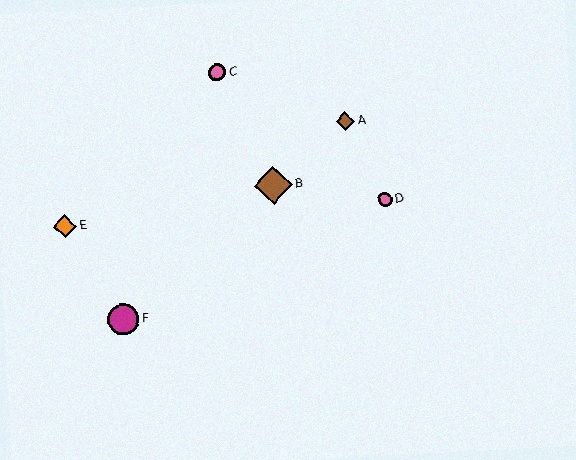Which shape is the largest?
The brown diamond (labeled B) is the largest.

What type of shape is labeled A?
Shape A is a brown diamond.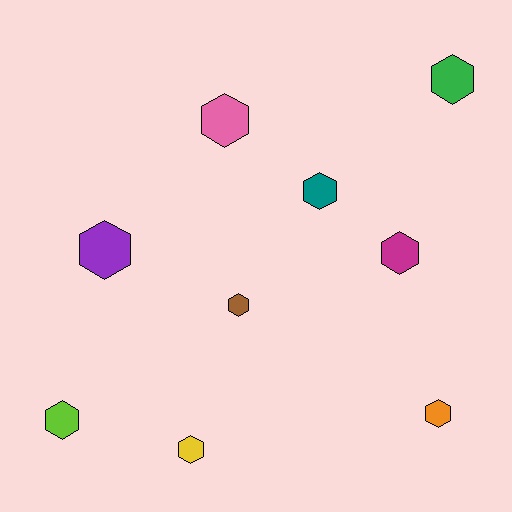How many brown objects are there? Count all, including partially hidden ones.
There is 1 brown object.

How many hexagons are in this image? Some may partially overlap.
There are 9 hexagons.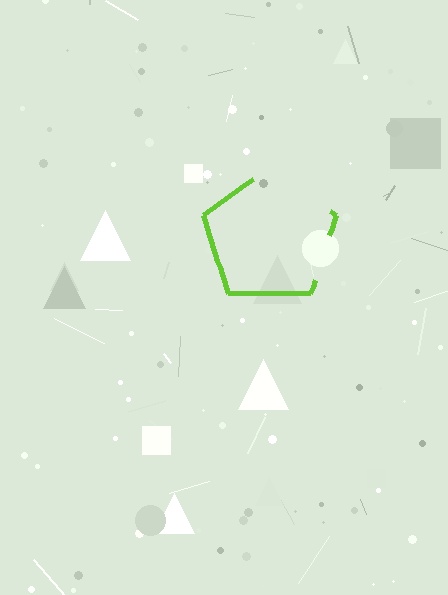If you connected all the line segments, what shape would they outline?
They would outline a pentagon.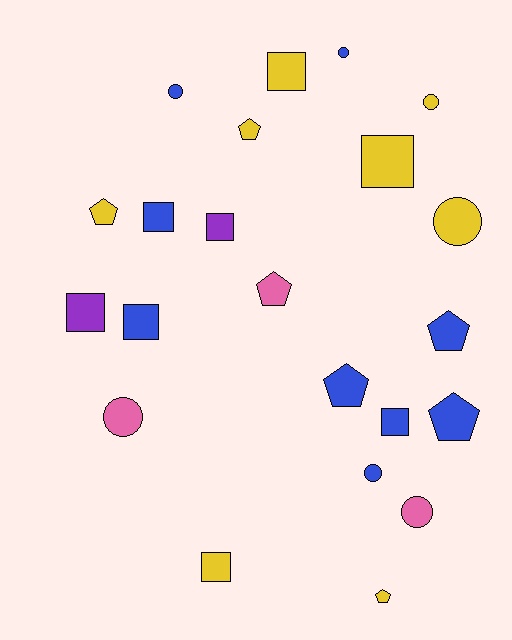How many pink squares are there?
There are no pink squares.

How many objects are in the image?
There are 22 objects.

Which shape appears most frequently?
Square, with 8 objects.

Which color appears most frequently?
Blue, with 9 objects.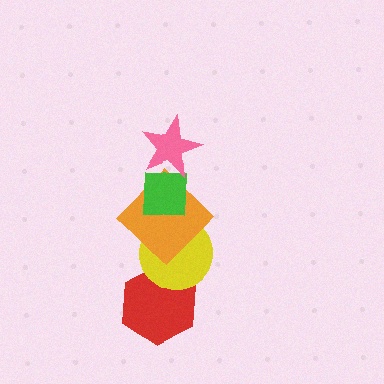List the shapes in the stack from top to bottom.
From top to bottom: the pink star, the green square, the orange diamond, the yellow circle, the red hexagon.